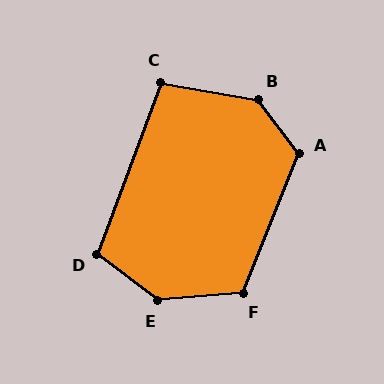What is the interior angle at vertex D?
Approximately 107 degrees (obtuse).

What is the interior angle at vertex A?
Approximately 121 degrees (obtuse).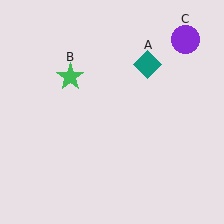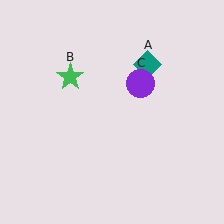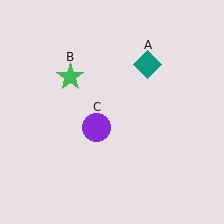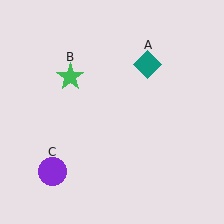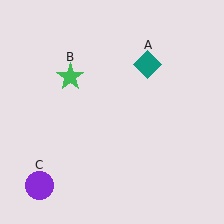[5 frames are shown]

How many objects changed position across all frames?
1 object changed position: purple circle (object C).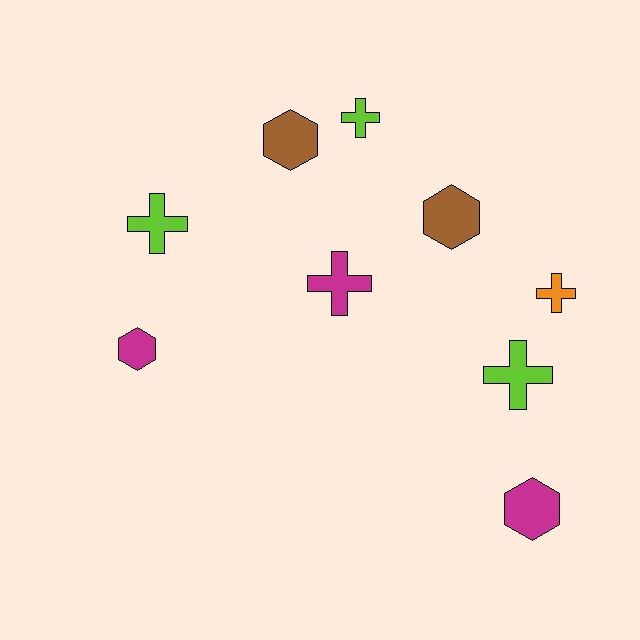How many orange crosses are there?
There is 1 orange cross.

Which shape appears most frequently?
Cross, with 5 objects.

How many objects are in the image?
There are 9 objects.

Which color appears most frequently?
Lime, with 3 objects.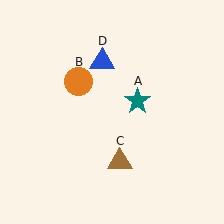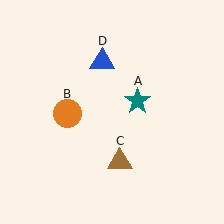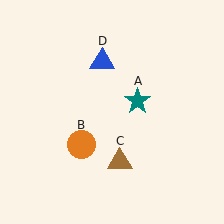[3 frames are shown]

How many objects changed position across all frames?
1 object changed position: orange circle (object B).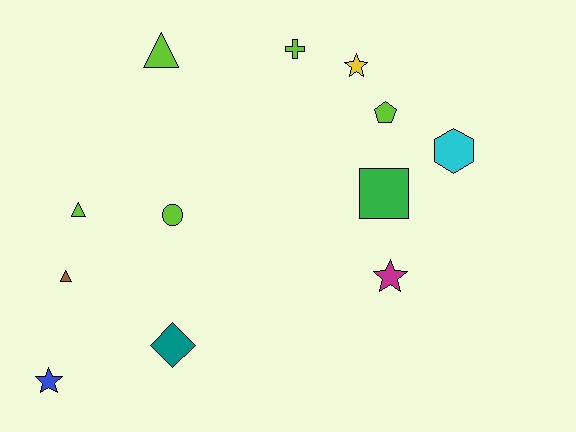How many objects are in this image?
There are 12 objects.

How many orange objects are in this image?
There are no orange objects.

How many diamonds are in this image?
There is 1 diamond.